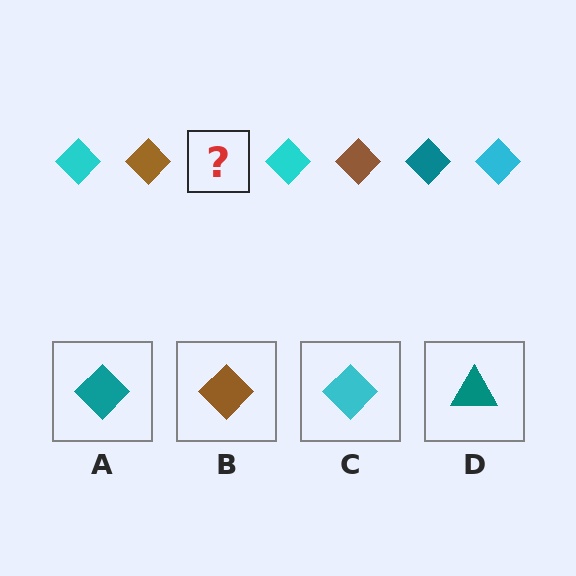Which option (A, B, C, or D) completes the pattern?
A.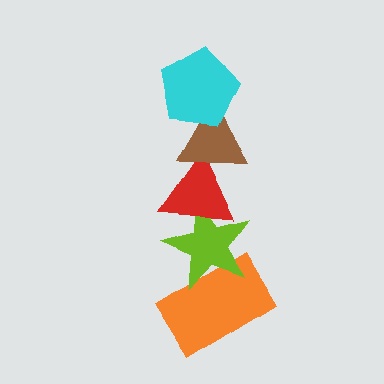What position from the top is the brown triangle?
The brown triangle is 2nd from the top.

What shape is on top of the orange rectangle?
The lime star is on top of the orange rectangle.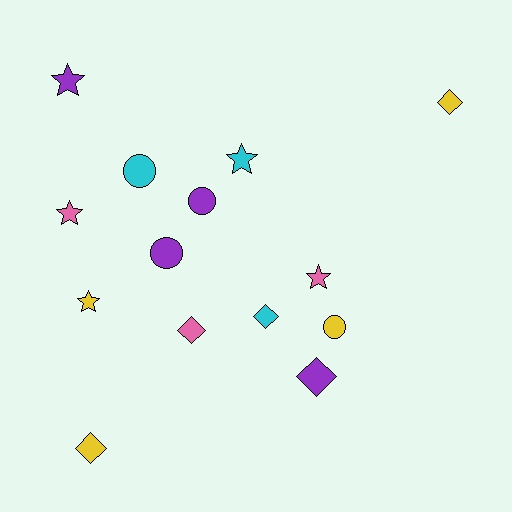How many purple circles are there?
There are 2 purple circles.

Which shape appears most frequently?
Diamond, with 5 objects.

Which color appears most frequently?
Purple, with 4 objects.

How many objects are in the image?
There are 14 objects.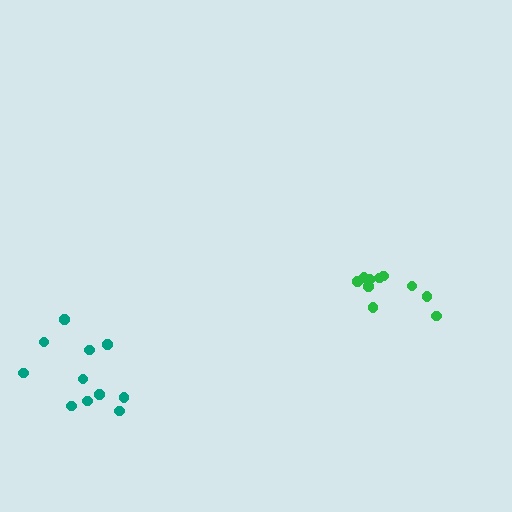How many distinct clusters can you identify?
There are 2 distinct clusters.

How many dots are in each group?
Group 1: 11 dots, Group 2: 10 dots (21 total).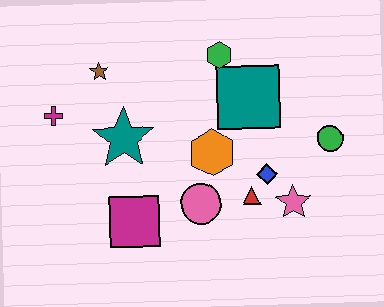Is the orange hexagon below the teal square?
Yes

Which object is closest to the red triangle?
The blue diamond is closest to the red triangle.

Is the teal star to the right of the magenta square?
No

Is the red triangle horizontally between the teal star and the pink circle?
No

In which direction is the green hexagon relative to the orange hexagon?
The green hexagon is above the orange hexagon.